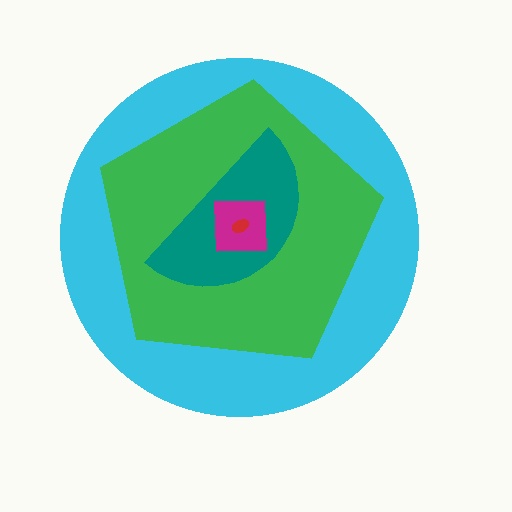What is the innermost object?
The red ellipse.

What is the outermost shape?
The cyan circle.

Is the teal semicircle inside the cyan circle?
Yes.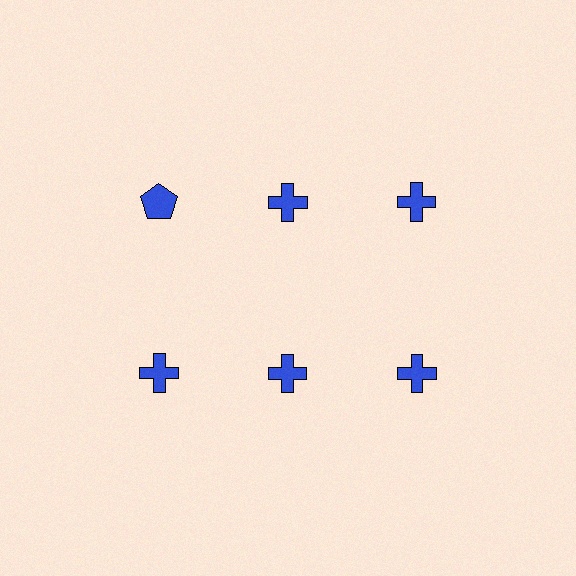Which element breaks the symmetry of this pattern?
The blue pentagon in the top row, leftmost column breaks the symmetry. All other shapes are blue crosses.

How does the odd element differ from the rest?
It has a different shape: pentagon instead of cross.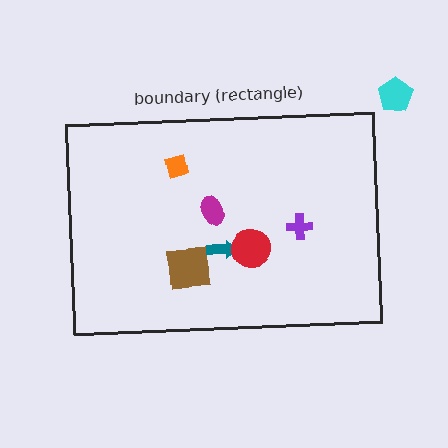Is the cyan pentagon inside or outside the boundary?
Outside.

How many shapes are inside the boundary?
6 inside, 1 outside.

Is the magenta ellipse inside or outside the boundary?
Inside.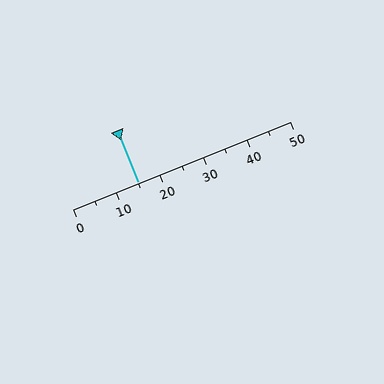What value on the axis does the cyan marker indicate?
The marker indicates approximately 15.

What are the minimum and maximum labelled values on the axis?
The axis runs from 0 to 50.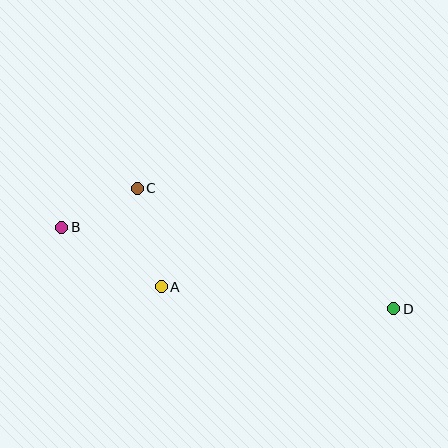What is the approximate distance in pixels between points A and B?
The distance between A and B is approximately 116 pixels.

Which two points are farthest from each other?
Points B and D are farthest from each other.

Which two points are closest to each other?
Points B and C are closest to each other.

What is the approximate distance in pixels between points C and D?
The distance between C and D is approximately 284 pixels.